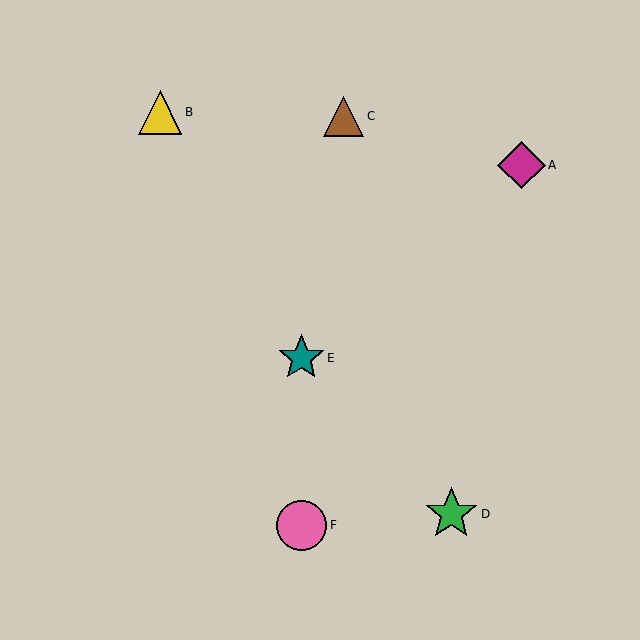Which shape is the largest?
The green star (labeled D) is the largest.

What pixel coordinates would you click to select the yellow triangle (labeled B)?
Click at (160, 112) to select the yellow triangle B.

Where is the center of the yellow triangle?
The center of the yellow triangle is at (160, 112).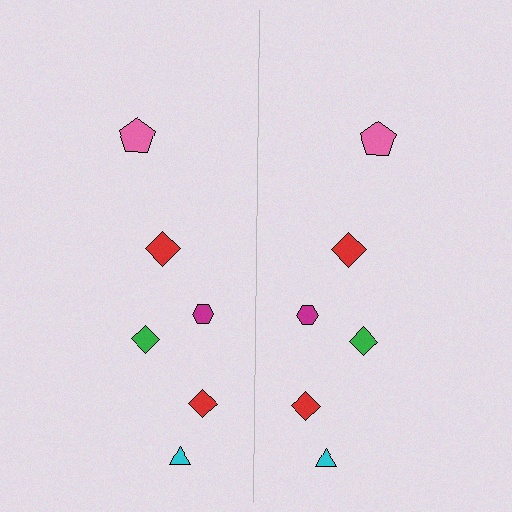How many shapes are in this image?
There are 12 shapes in this image.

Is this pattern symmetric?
Yes, this pattern has bilateral (reflection) symmetry.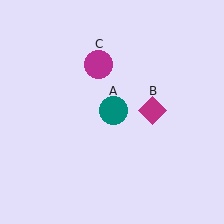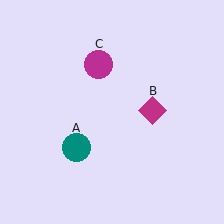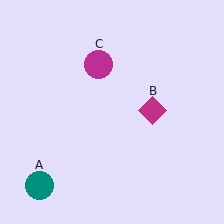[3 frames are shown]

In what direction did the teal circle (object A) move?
The teal circle (object A) moved down and to the left.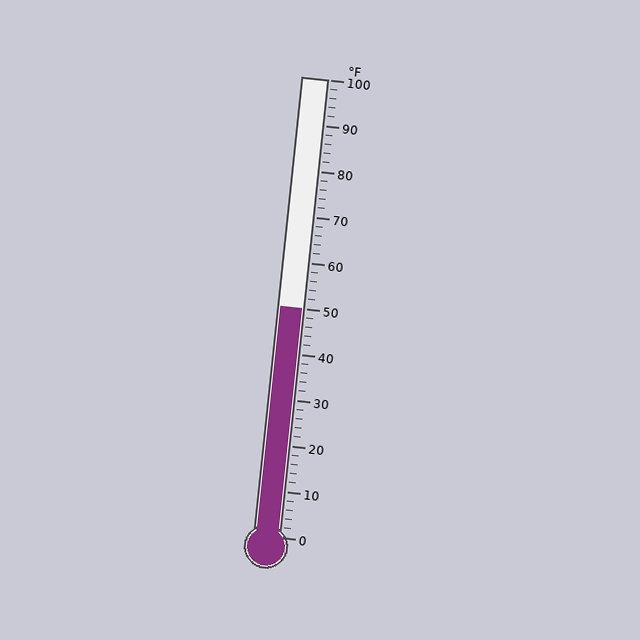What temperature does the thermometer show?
The thermometer shows approximately 50°F.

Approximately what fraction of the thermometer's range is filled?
The thermometer is filled to approximately 50% of its range.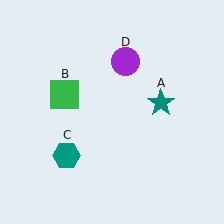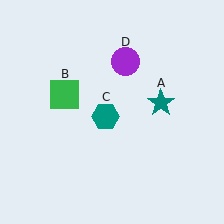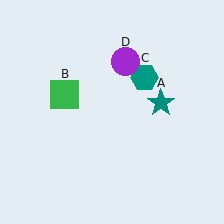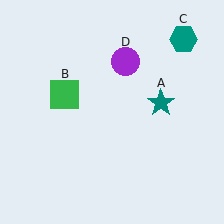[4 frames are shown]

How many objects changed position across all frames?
1 object changed position: teal hexagon (object C).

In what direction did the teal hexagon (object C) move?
The teal hexagon (object C) moved up and to the right.